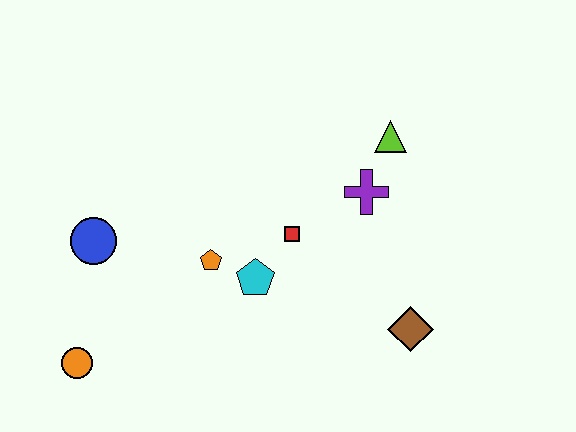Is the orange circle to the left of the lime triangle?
Yes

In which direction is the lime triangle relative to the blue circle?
The lime triangle is to the right of the blue circle.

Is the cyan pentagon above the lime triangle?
No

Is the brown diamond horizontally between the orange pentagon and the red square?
No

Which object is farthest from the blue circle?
The brown diamond is farthest from the blue circle.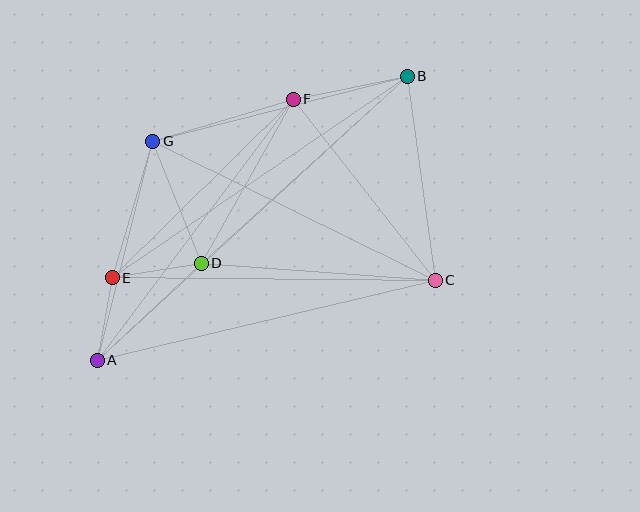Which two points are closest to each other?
Points A and E are closest to each other.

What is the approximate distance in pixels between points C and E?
The distance between C and E is approximately 323 pixels.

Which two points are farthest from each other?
Points A and B are farthest from each other.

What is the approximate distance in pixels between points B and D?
The distance between B and D is approximately 278 pixels.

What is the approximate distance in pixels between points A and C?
The distance between A and C is approximately 348 pixels.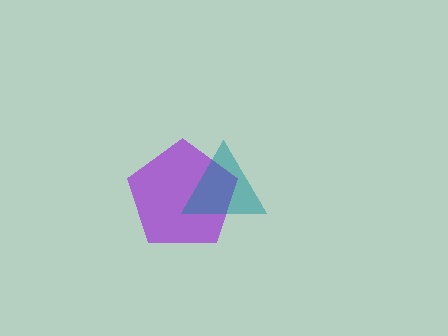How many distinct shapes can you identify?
There are 2 distinct shapes: a purple pentagon, a teal triangle.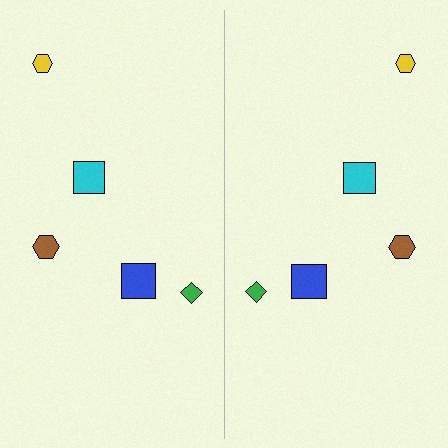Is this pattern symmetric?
Yes, this pattern has bilateral (reflection) symmetry.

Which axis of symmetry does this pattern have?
The pattern has a vertical axis of symmetry running through the center of the image.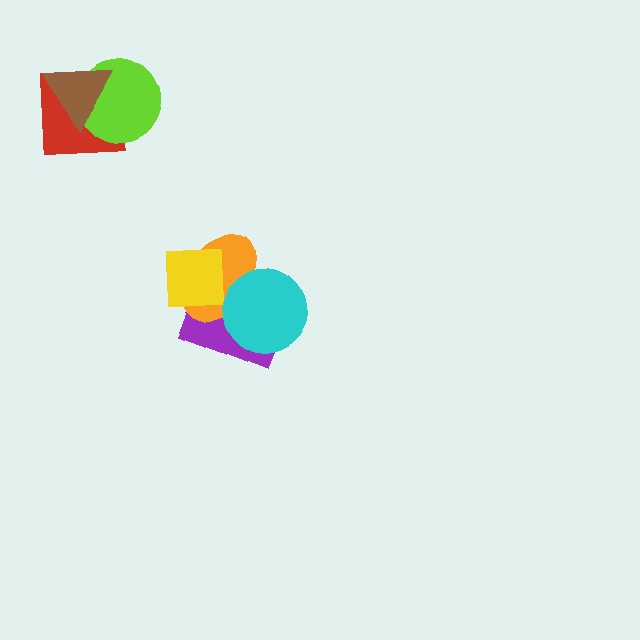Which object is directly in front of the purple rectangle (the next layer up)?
The orange ellipse is directly in front of the purple rectangle.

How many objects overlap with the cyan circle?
2 objects overlap with the cyan circle.